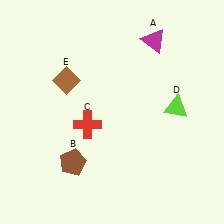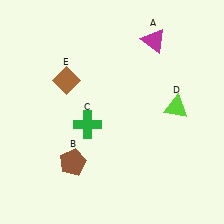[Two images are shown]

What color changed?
The cross (C) changed from red in Image 1 to green in Image 2.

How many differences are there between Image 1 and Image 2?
There is 1 difference between the two images.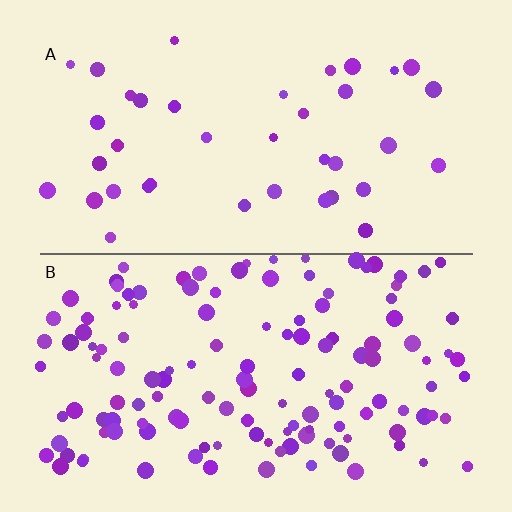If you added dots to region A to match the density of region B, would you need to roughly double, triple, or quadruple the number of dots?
Approximately triple.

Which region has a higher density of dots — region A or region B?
B (the bottom).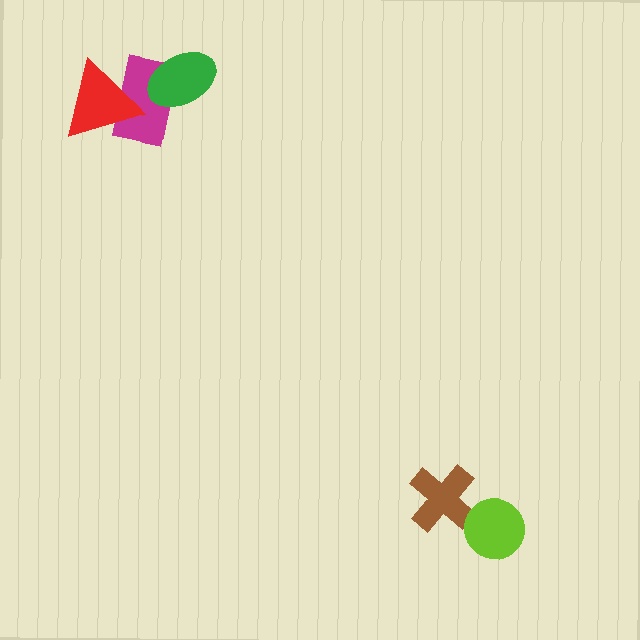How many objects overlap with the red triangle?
1 object overlaps with the red triangle.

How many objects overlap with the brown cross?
0 objects overlap with the brown cross.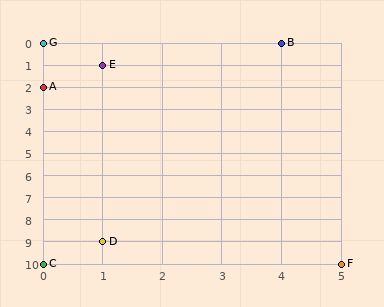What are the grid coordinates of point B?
Point B is at grid coordinates (4, 0).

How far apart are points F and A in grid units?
Points F and A are 5 columns and 8 rows apart (about 9.4 grid units diagonally).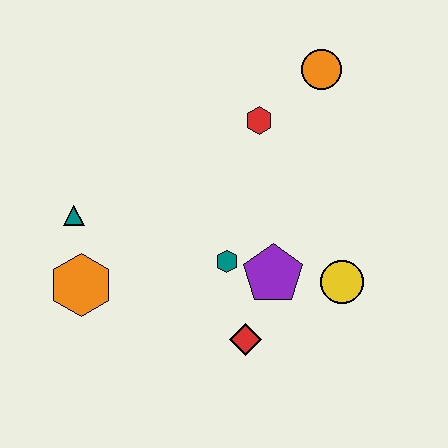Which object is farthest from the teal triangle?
The orange circle is farthest from the teal triangle.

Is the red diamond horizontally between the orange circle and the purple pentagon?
No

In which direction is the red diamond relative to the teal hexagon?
The red diamond is below the teal hexagon.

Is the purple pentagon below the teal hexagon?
Yes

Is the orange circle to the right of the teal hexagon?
Yes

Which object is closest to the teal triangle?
The orange hexagon is closest to the teal triangle.